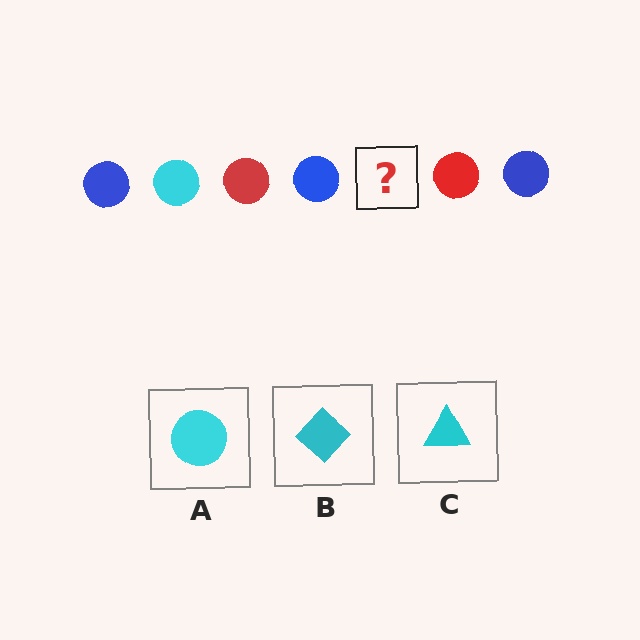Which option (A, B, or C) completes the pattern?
A.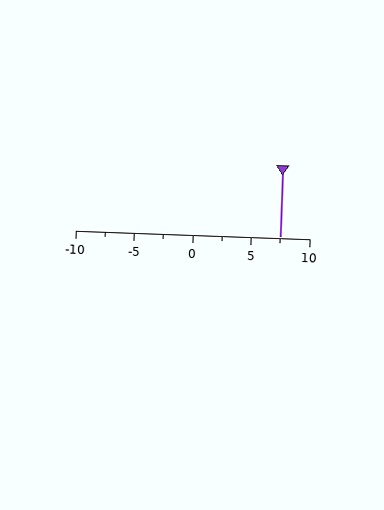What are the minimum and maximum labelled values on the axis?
The axis runs from -10 to 10.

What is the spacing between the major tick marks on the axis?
The major ticks are spaced 5 apart.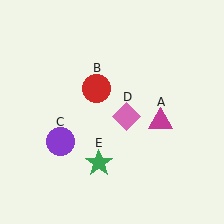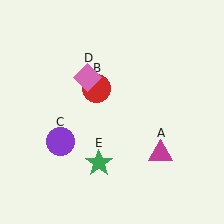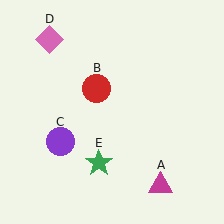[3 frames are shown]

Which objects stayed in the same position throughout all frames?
Red circle (object B) and purple circle (object C) and green star (object E) remained stationary.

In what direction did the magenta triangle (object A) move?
The magenta triangle (object A) moved down.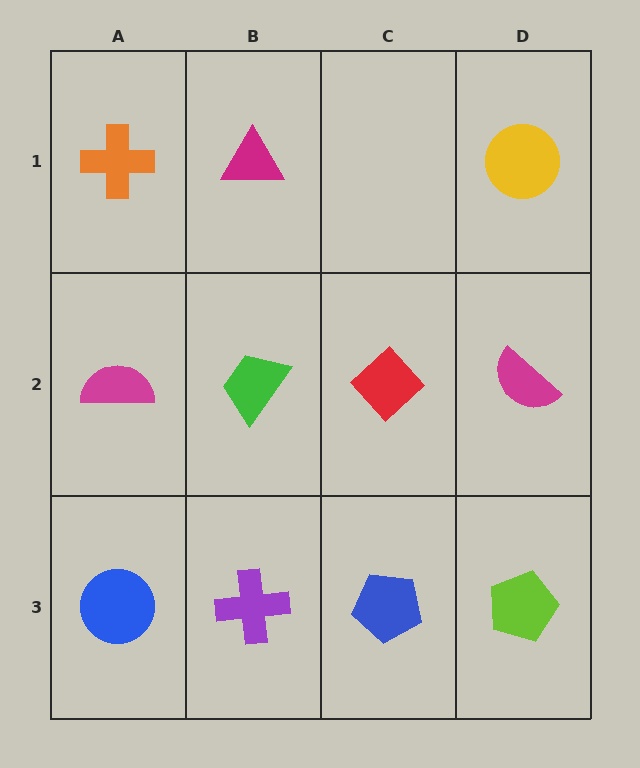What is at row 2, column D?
A magenta semicircle.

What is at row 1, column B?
A magenta triangle.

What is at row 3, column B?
A purple cross.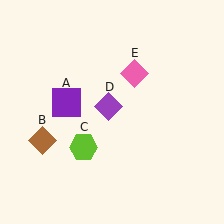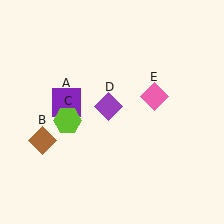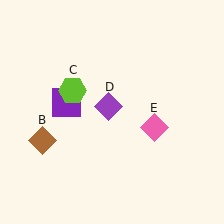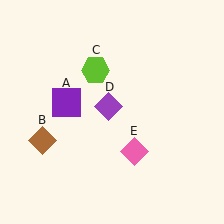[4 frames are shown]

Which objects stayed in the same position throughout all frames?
Purple square (object A) and brown diamond (object B) and purple diamond (object D) remained stationary.